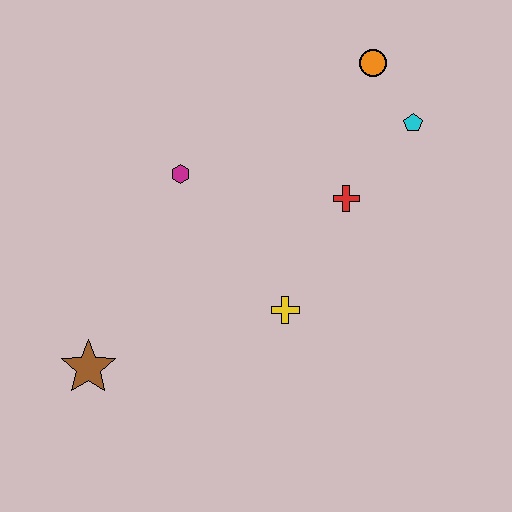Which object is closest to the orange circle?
The cyan pentagon is closest to the orange circle.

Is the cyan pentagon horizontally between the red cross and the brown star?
No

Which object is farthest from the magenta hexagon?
The cyan pentagon is farthest from the magenta hexagon.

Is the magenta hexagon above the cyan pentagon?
No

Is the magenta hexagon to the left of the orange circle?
Yes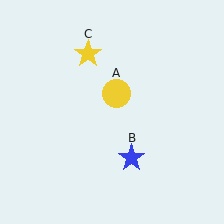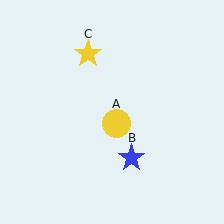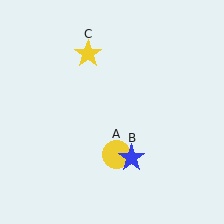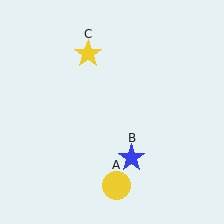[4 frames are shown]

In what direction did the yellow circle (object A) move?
The yellow circle (object A) moved down.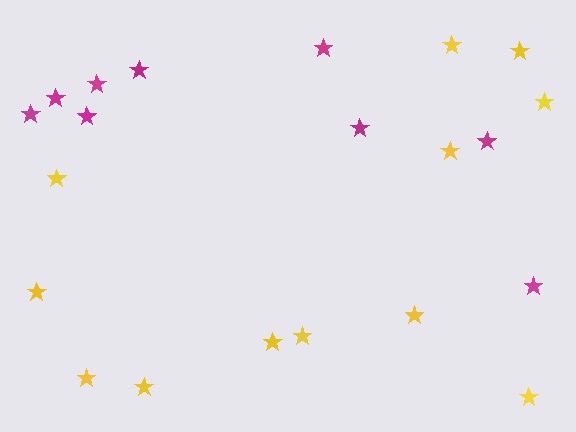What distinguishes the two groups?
There are 2 groups: one group of yellow stars (12) and one group of magenta stars (9).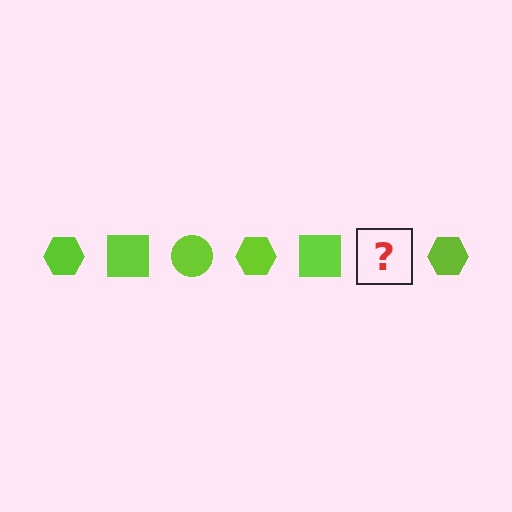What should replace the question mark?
The question mark should be replaced with a lime circle.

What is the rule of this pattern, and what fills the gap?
The rule is that the pattern cycles through hexagon, square, circle shapes in lime. The gap should be filled with a lime circle.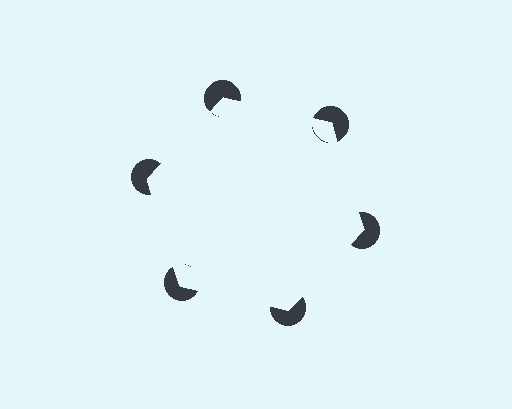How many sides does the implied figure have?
6 sides.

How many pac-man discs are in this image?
There are 6 — one at each vertex of the illusory hexagon.